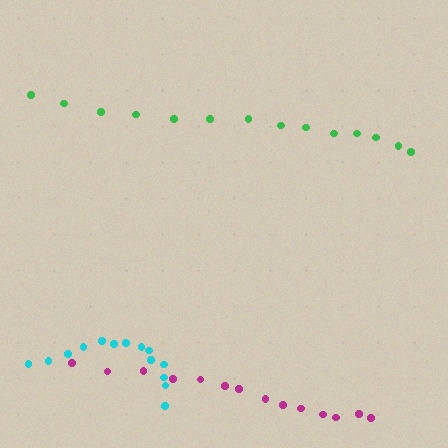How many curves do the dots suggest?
There are 3 distinct paths.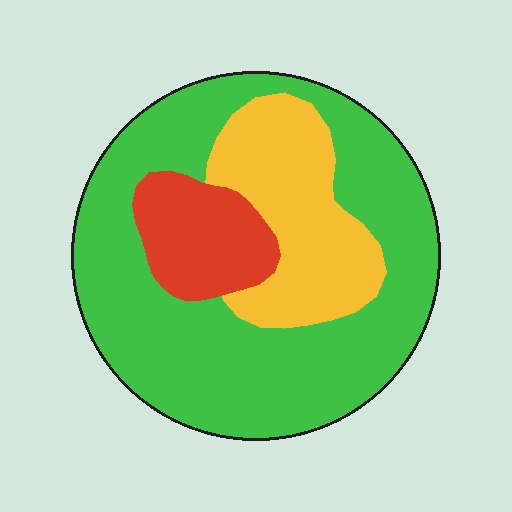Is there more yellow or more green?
Green.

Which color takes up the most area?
Green, at roughly 65%.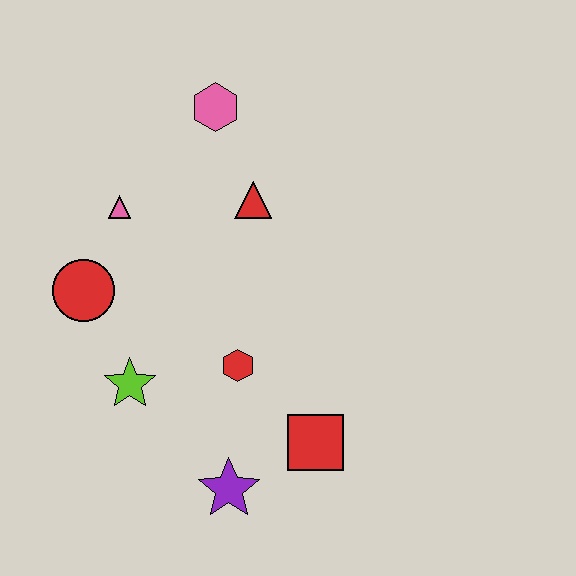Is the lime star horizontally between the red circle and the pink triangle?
No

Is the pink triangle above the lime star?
Yes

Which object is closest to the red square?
The purple star is closest to the red square.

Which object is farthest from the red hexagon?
The pink hexagon is farthest from the red hexagon.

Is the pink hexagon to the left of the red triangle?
Yes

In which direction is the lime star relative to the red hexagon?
The lime star is to the left of the red hexagon.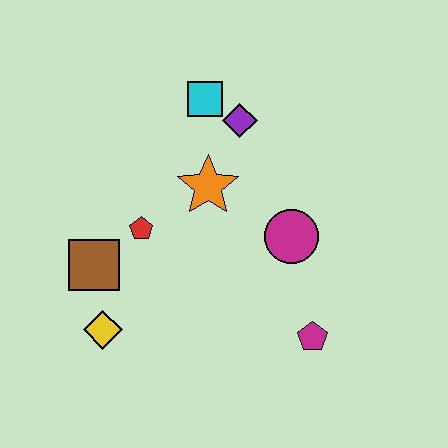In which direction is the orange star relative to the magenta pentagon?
The orange star is above the magenta pentagon.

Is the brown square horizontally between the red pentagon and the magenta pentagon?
No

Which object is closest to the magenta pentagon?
The magenta circle is closest to the magenta pentagon.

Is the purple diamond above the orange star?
Yes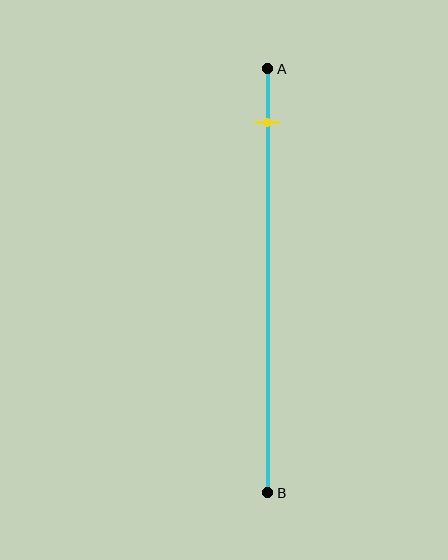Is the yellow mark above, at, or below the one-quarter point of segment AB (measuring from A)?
The yellow mark is above the one-quarter point of segment AB.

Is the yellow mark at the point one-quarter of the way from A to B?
No, the mark is at about 15% from A, not at the 25% one-quarter point.